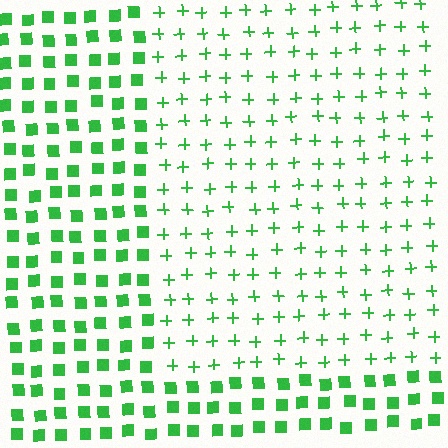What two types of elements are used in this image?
The image uses plus signs inside the rectangle region and squares outside it.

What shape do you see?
I see a rectangle.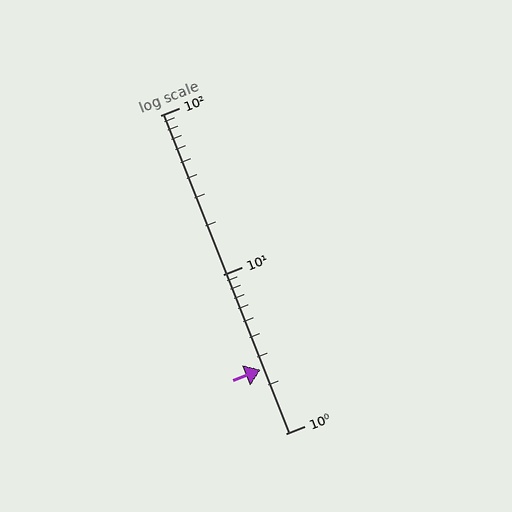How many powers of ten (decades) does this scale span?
The scale spans 2 decades, from 1 to 100.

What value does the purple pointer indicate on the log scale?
The pointer indicates approximately 2.5.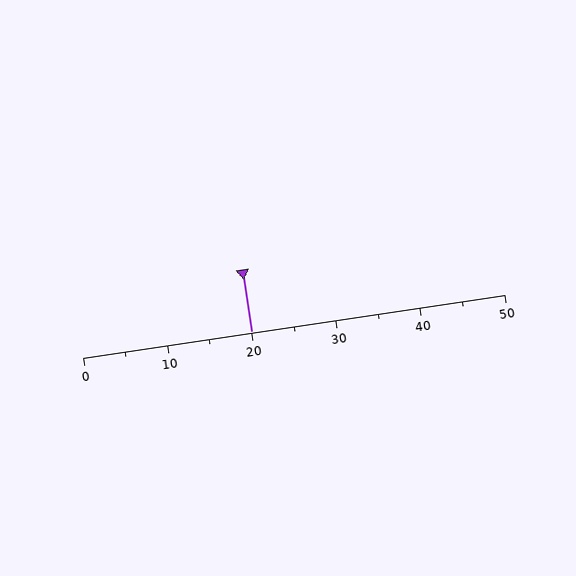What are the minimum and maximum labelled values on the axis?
The axis runs from 0 to 50.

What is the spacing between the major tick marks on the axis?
The major ticks are spaced 10 apart.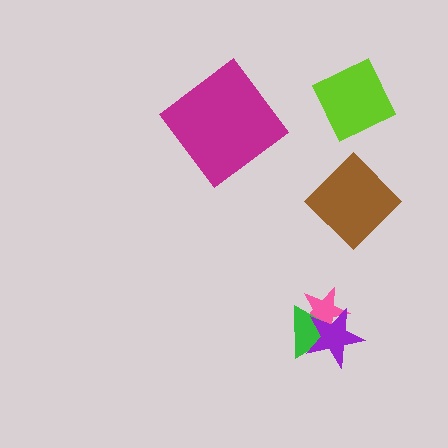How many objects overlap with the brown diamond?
0 objects overlap with the brown diamond.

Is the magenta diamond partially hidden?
No, no other shape covers it.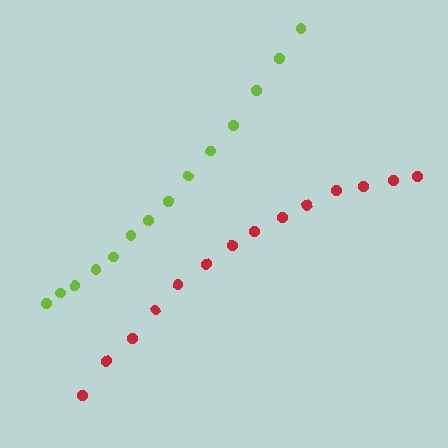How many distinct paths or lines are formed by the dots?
There are 2 distinct paths.